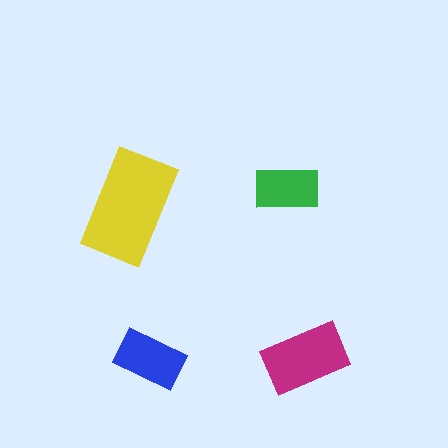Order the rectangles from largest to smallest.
the yellow one, the magenta one, the blue one, the green one.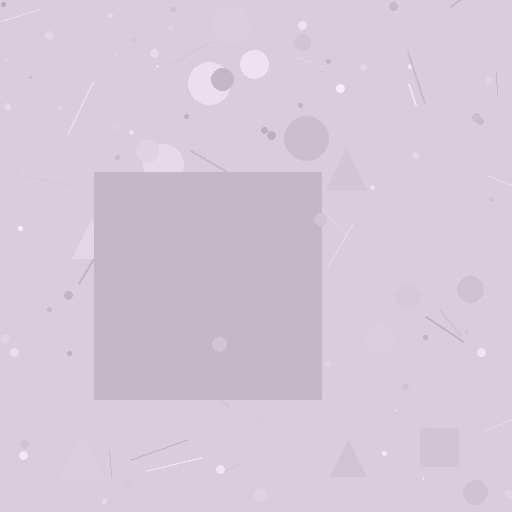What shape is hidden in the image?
A square is hidden in the image.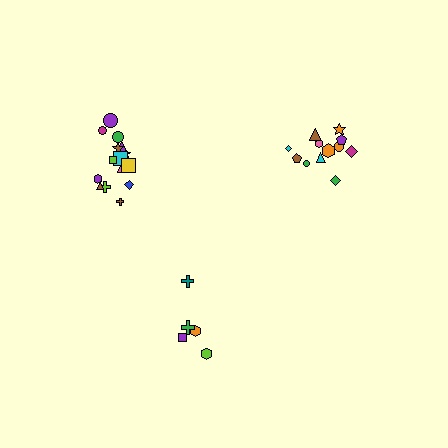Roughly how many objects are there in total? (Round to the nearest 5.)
Roughly 30 objects in total.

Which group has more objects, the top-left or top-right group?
The top-left group.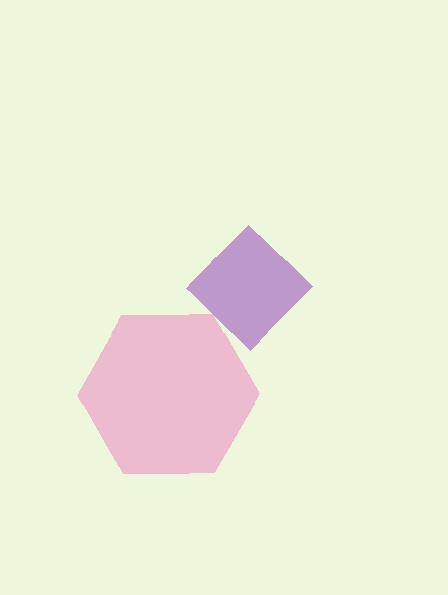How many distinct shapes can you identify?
There are 2 distinct shapes: a pink hexagon, a purple diamond.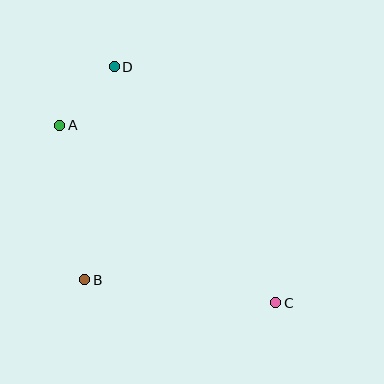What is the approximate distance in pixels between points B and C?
The distance between B and C is approximately 192 pixels.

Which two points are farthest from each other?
Points C and D are farthest from each other.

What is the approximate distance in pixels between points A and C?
The distance between A and C is approximately 279 pixels.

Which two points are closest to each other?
Points A and D are closest to each other.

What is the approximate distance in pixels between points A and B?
The distance between A and B is approximately 157 pixels.